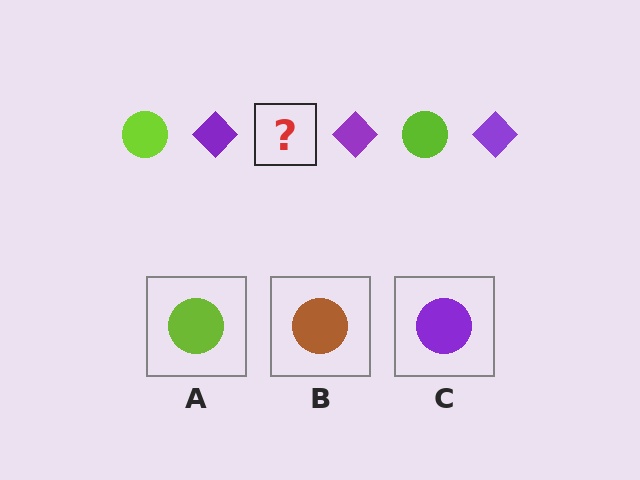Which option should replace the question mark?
Option A.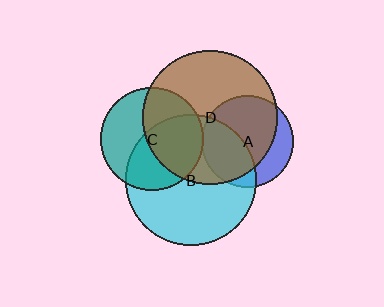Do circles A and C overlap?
Yes.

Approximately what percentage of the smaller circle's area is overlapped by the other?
Approximately 5%.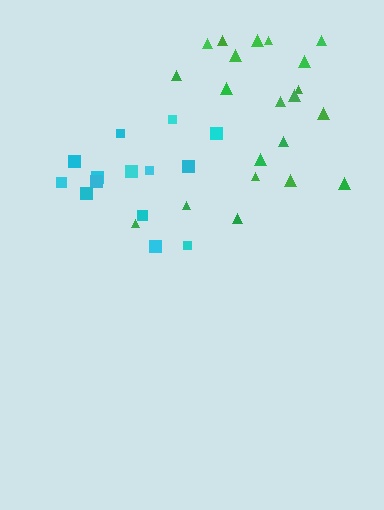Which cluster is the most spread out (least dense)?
Green.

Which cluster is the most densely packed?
Cyan.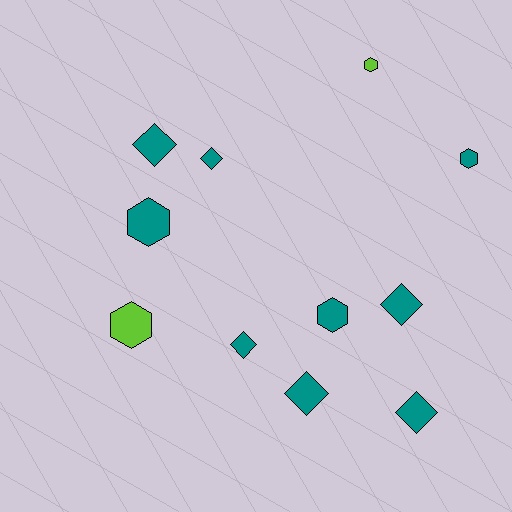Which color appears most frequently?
Teal, with 9 objects.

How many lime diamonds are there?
There are no lime diamonds.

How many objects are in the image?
There are 11 objects.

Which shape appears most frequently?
Diamond, with 6 objects.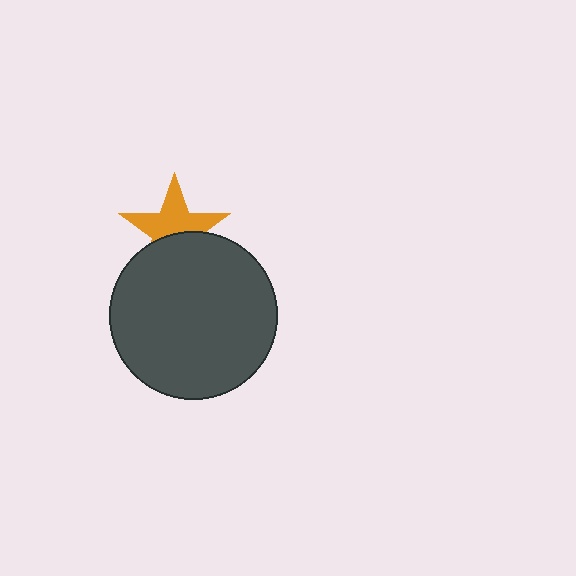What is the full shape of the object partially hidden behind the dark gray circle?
The partially hidden object is an orange star.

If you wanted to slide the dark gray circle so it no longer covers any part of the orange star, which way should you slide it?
Slide it down — that is the most direct way to separate the two shapes.